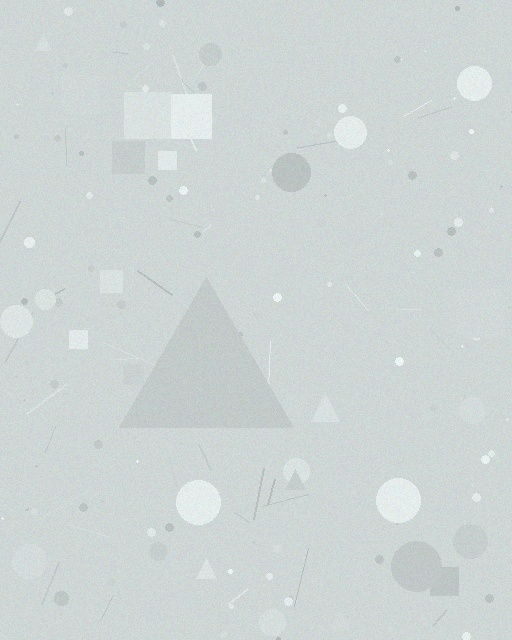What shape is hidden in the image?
A triangle is hidden in the image.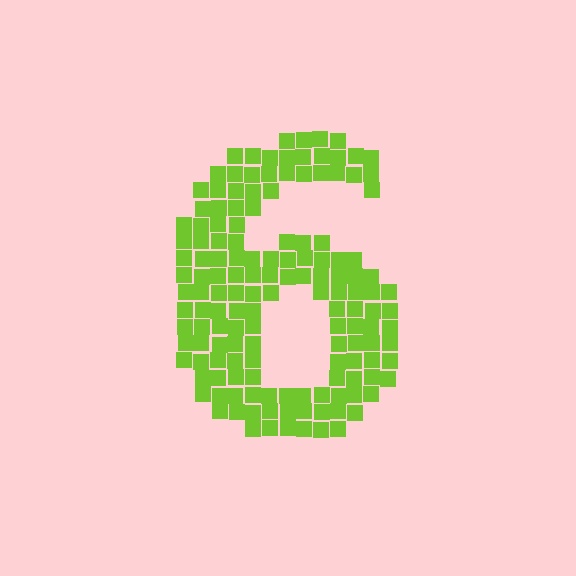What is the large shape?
The large shape is the digit 6.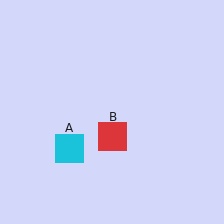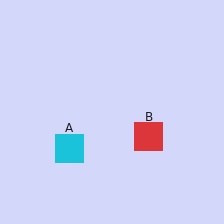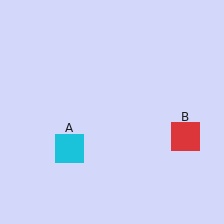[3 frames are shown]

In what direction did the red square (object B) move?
The red square (object B) moved right.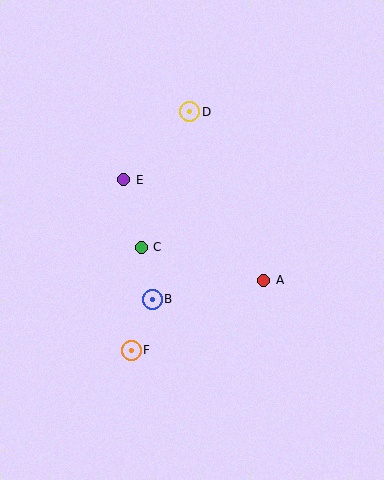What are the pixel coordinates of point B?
Point B is at (152, 299).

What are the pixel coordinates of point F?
Point F is at (131, 350).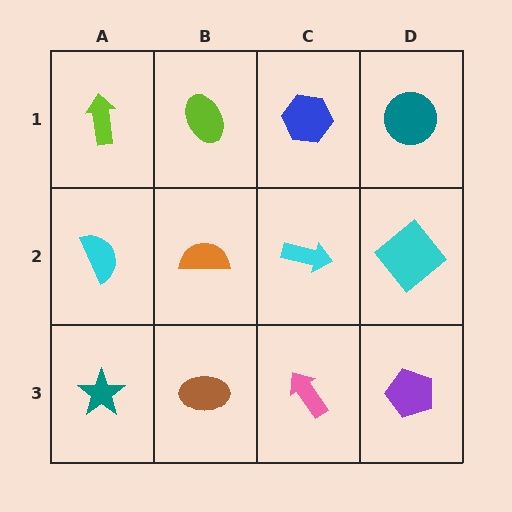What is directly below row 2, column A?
A teal star.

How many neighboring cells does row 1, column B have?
3.